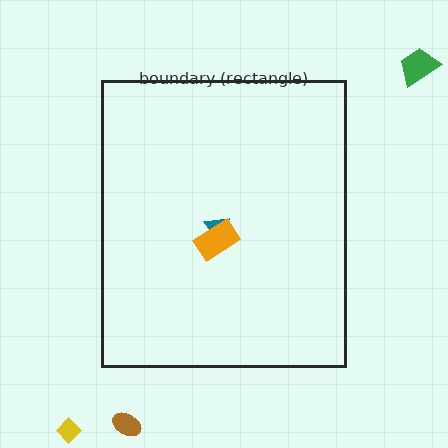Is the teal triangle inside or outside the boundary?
Inside.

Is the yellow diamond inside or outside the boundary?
Outside.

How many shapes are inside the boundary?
2 inside, 3 outside.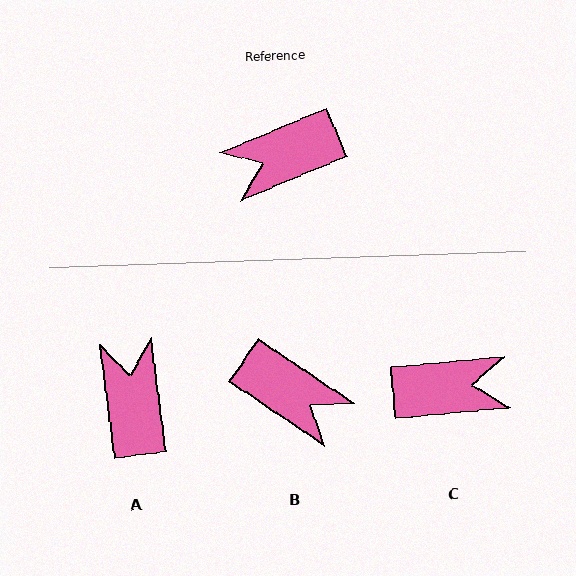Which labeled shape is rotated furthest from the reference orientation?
C, about 163 degrees away.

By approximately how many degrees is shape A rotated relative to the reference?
Approximately 105 degrees clockwise.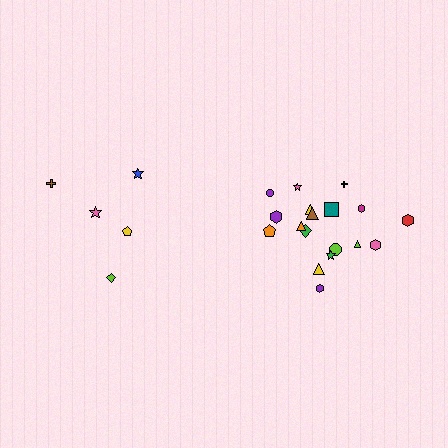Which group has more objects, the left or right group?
The right group.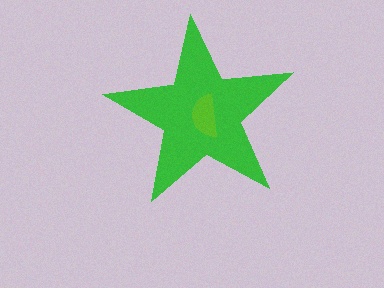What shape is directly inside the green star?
The lime semicircle.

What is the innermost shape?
The lime semicircle.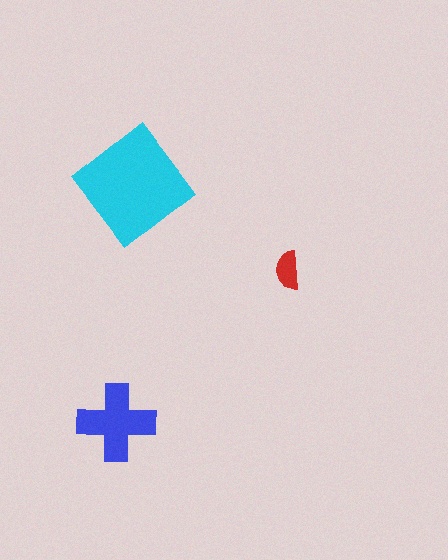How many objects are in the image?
There are 3 objects in the image.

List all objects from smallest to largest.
The red semicircle, the blue cross, the cyan diamond.